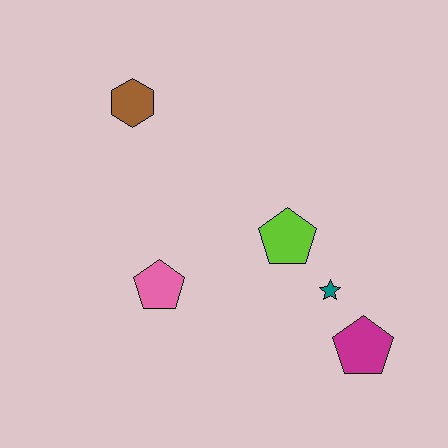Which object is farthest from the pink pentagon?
The magenta pentagon is farthest from the pink pentagon.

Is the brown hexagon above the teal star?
Yes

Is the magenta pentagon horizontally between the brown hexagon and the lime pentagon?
No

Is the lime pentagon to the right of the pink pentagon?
Yes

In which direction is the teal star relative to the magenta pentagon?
The teal star is above the magenta pentagon.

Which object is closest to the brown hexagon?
The pink pentagon is closest to the brown hexagon.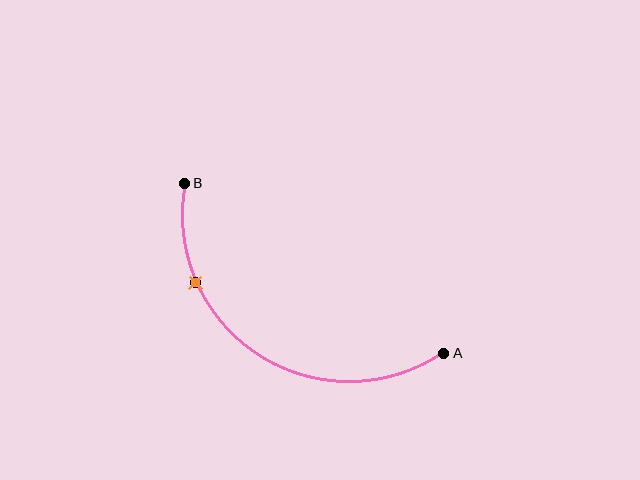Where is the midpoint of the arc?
The arc midpoint is the point on the curve farthest from the straight line joining A and B. It sits below that line.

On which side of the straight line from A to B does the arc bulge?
The arc bulges below the straight line connecting A and B.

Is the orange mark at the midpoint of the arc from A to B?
No. The orange mark lies on the arc but is closer to endpoint B. The arc midpoint would be at the point on the curve equidistant along the arc from both A and B.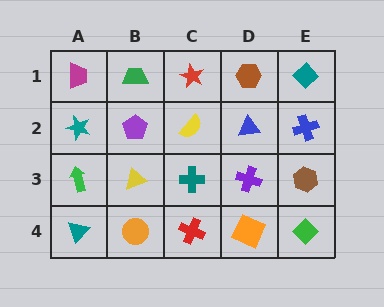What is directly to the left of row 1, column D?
A red star.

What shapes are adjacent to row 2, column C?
A red star (row 1, column C), a teal cross (row 3, column C), a purple pentagon (row 2, column B), a blue triangle (row 2, column D).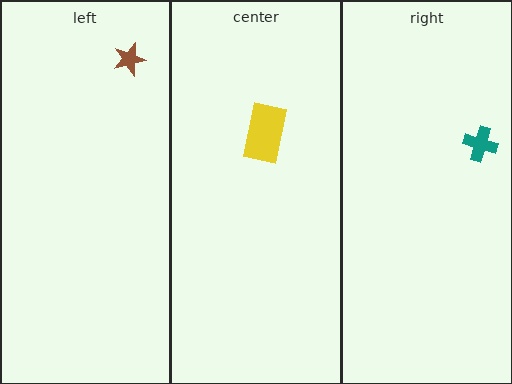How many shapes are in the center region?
1.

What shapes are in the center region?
The yellow rectangle.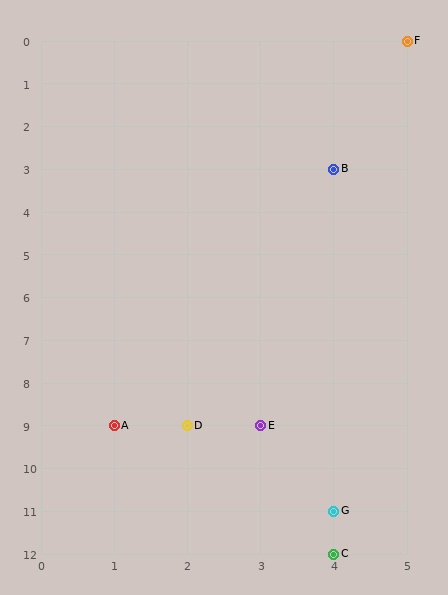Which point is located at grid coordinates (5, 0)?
Point F is at (5, 0).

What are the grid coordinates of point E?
Point E is at grid coordinates (3, 9).